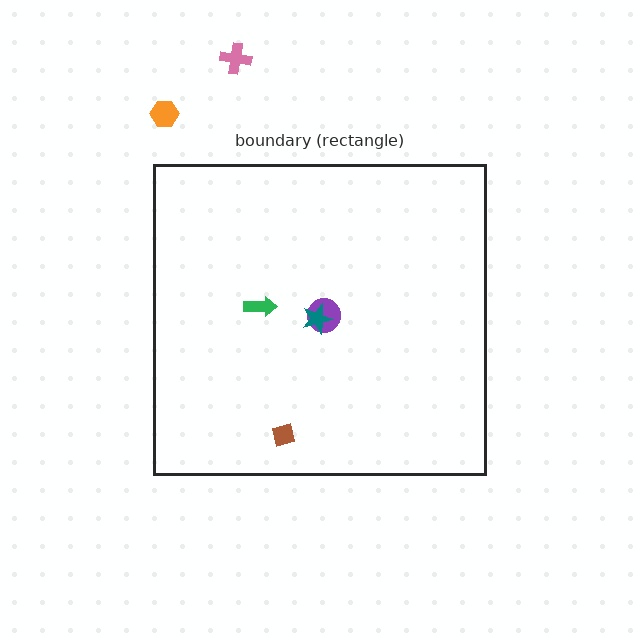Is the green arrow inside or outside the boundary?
Inside.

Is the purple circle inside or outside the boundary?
Inside.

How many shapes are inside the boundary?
4 inside, 2 outside.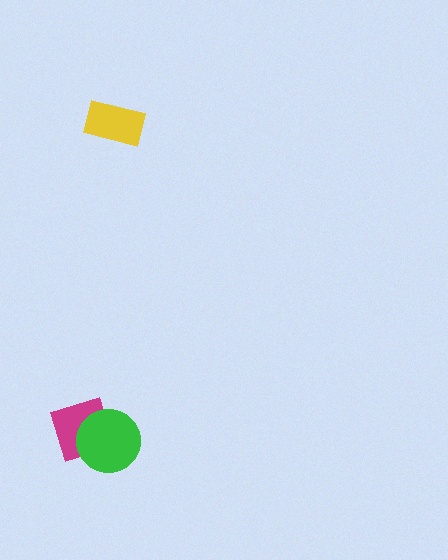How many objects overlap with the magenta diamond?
1 object overlaps with the magenta diamond.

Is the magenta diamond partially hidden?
Yes, it is partially covered by another shape.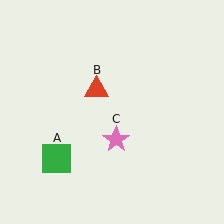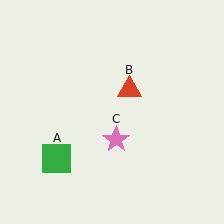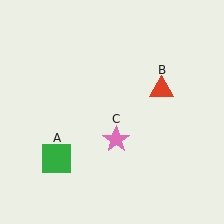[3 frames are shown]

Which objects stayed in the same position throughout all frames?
Green square (object A) and pink star (object C) remained stationary.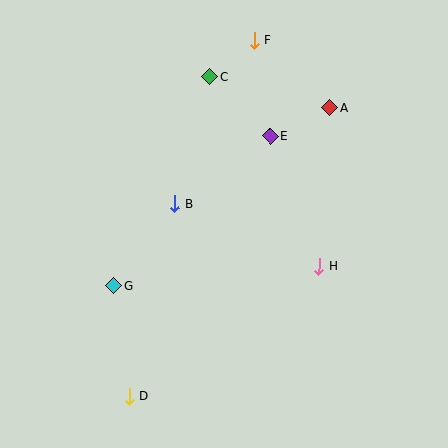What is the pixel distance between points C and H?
The distance between C and H is 219 pixels.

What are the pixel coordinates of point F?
Point F is at (254, 41).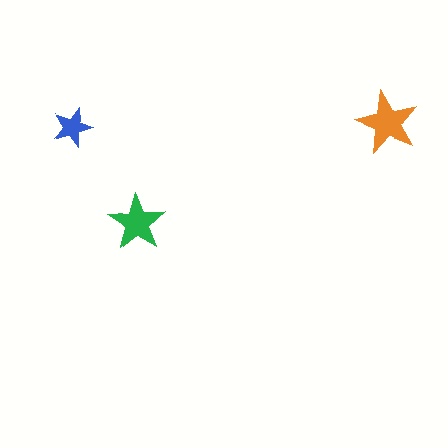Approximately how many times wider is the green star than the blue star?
About 1.5 times wider.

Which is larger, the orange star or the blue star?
The orange one.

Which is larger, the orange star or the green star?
The orange one.